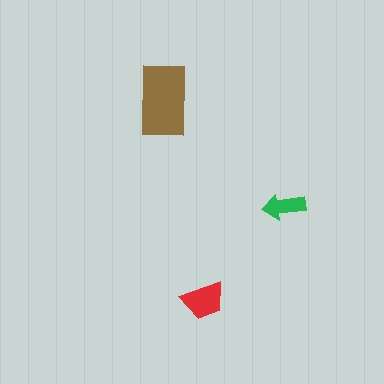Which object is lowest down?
The red trapezoid is bottommost.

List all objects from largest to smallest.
The brown rectangle, the red trapezoid, the green arrow.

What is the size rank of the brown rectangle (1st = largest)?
1st.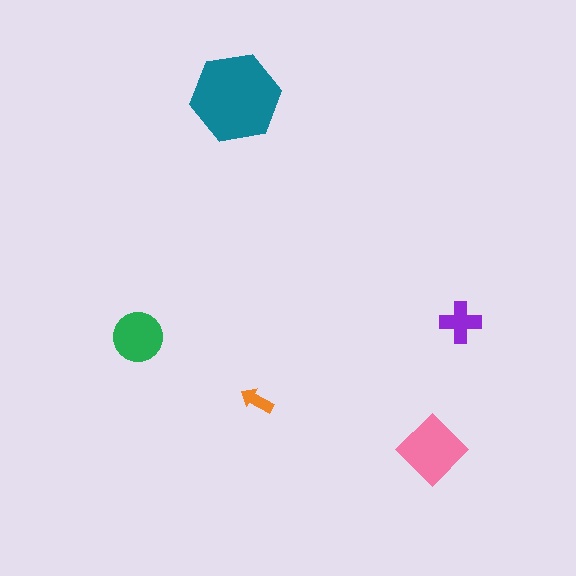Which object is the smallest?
The orange arrow.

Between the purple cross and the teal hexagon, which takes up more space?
The teal hexagon.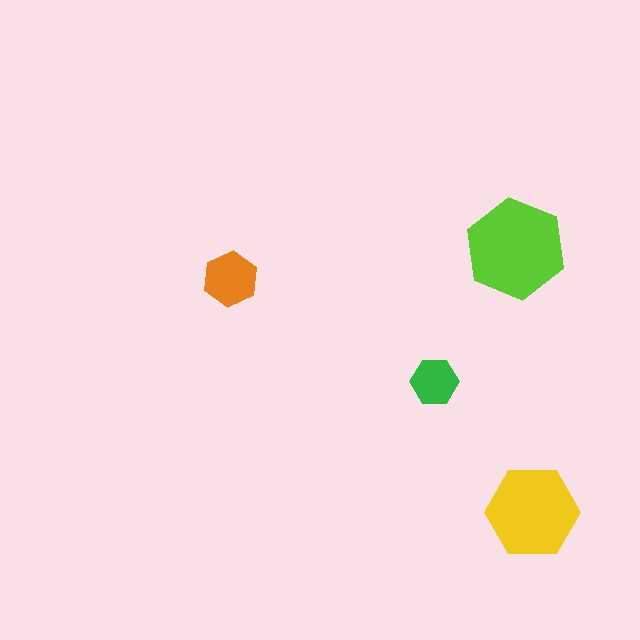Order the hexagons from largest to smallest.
the lime one, the yellow one, the orange one, the green one.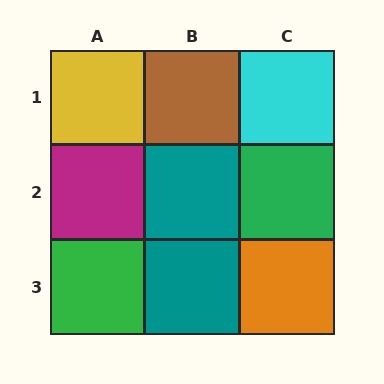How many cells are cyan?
1 cell is cyan.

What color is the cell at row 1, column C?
Cyan.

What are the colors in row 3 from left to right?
Green, teal, orange.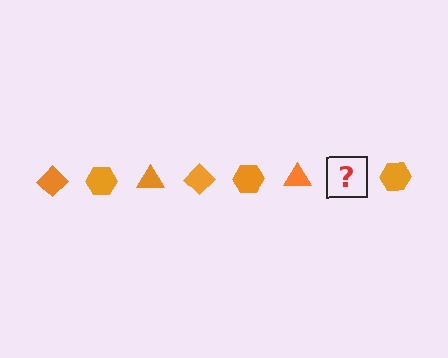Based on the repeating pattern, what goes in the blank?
The blank should be an orange diamond.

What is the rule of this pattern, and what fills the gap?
The rule is that the pattern cycles through diamond, hexagon, triangle shapes in orange. The gap should be filled with an orange diamond.